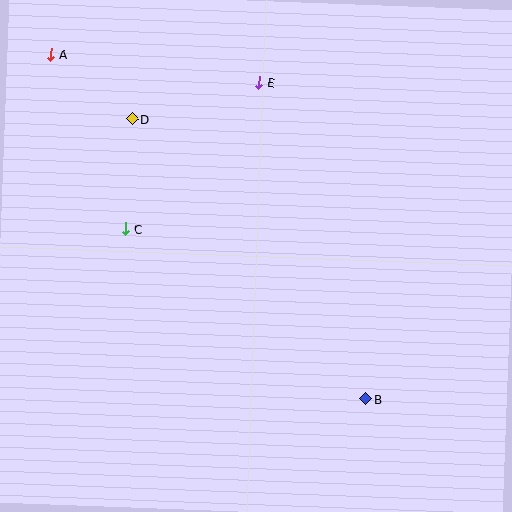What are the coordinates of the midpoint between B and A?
The midpoint between B and A is at (208, 227).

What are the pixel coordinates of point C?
Point C is at (126, 229).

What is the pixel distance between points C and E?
The distance between C and E is 198 pixels.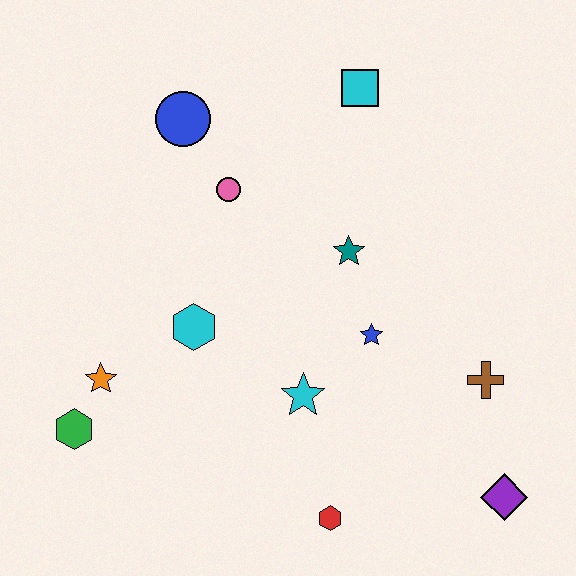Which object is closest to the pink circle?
The blue circle is closest to the pink circle.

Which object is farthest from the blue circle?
The purple diamond is farthest from the blue circle.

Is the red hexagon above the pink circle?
No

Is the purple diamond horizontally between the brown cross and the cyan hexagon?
No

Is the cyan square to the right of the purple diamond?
No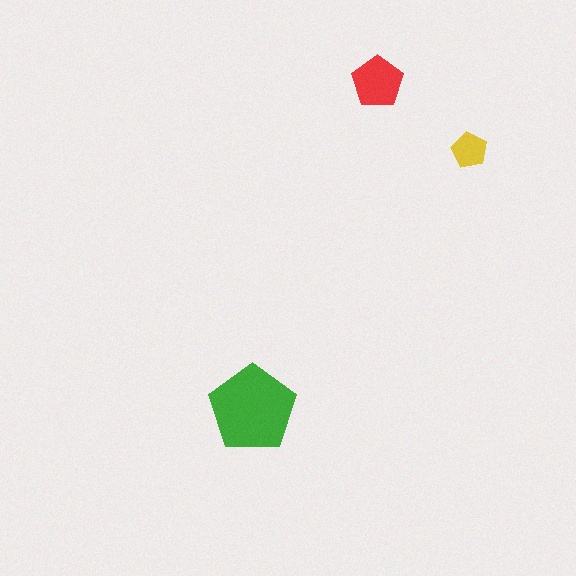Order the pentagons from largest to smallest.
the green one, the red one, the yellow one.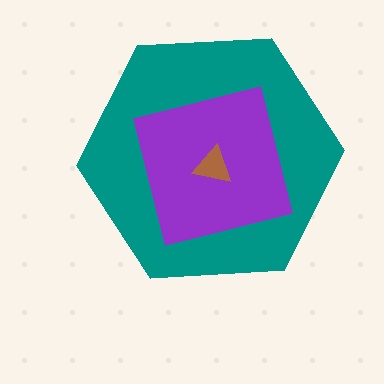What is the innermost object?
The brown triangle.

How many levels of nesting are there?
3.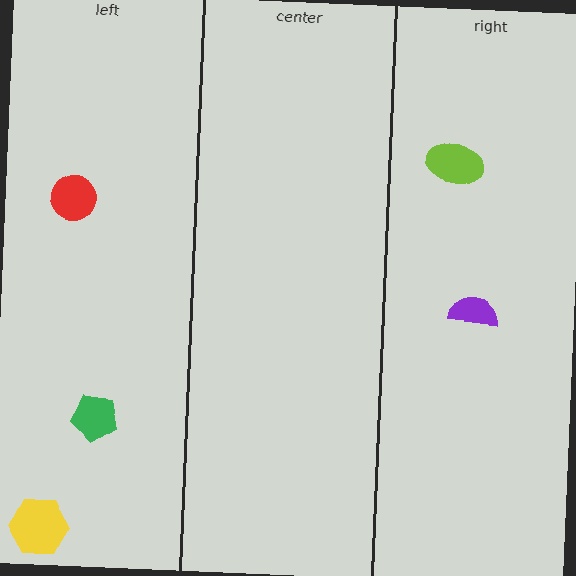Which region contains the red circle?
The left region.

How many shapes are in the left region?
3.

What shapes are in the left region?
The red circle, the green pentagon, the yellow hexagon.